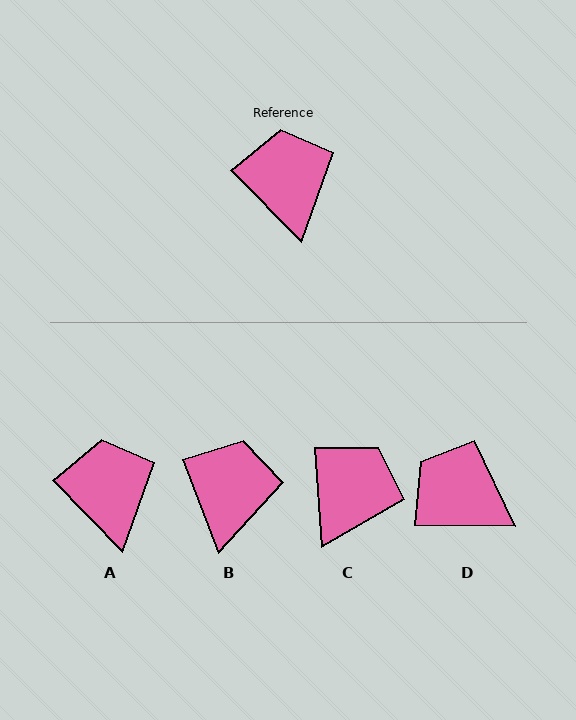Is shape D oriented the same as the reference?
No, it is off by about 45 degrees.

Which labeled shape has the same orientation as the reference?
A.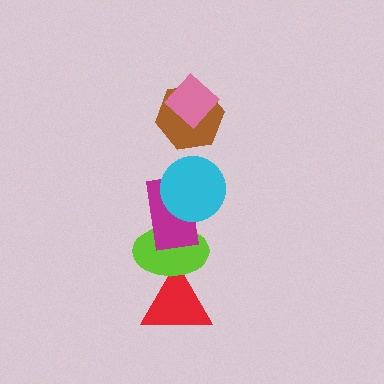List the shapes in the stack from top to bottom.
From top to bottom: the pink diamond, the brown hexagon, the cyan circle, the magenta rectangle, the lime ellipse, the red triangle.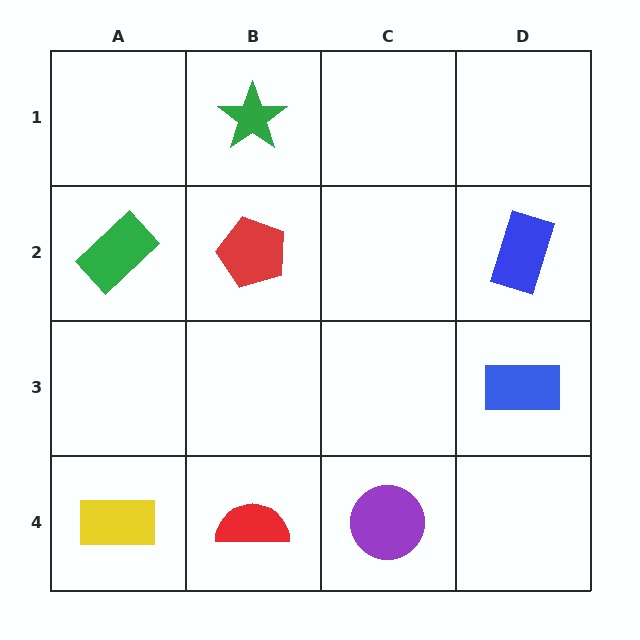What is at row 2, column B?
A red pentagon.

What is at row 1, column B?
A green star.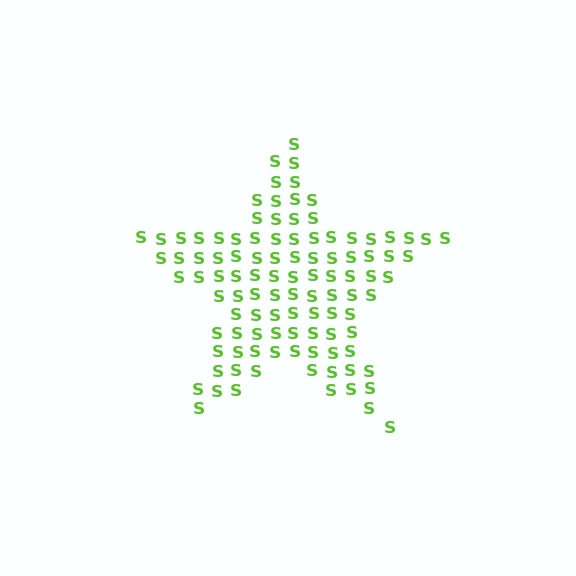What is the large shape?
The large shape is a star.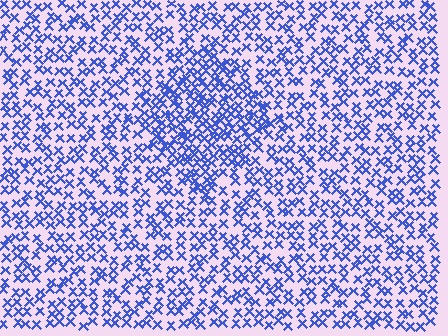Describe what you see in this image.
The image contains small blue elements arranged at two different densities. A diamond-shaped region is visible where the elements are more densely packed than the surrounding area.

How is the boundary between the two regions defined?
The boundary is defined by a change in element density (approximately 1.7x ratio). All elements are the same color, size, and shape.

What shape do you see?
I see a diamond.